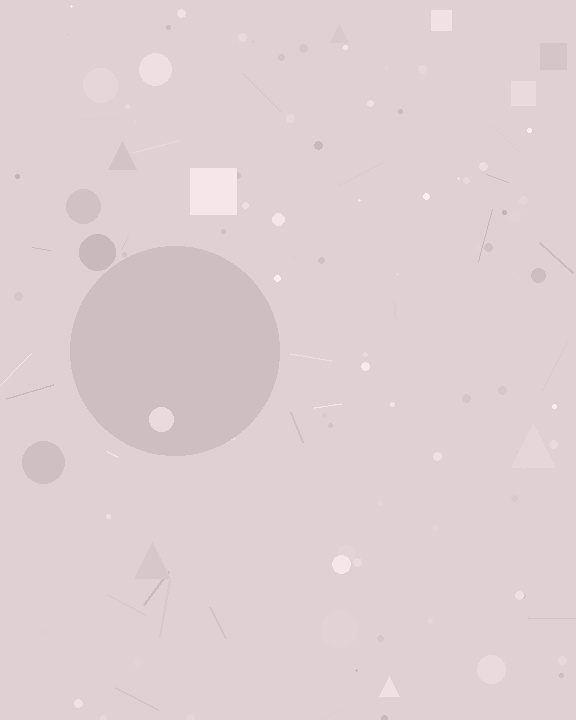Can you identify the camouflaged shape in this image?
The camouflaged shape is a circle.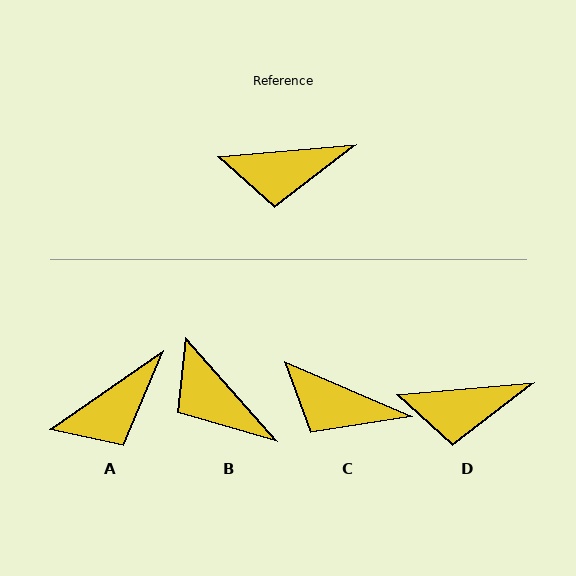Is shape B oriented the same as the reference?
No, it is off by about 53 degrees.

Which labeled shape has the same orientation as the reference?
D.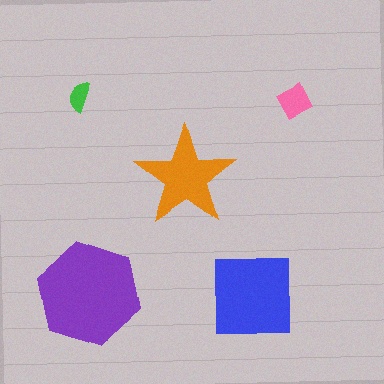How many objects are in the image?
There are 5 objects in the image.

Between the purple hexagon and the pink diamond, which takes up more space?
The purple hexagon.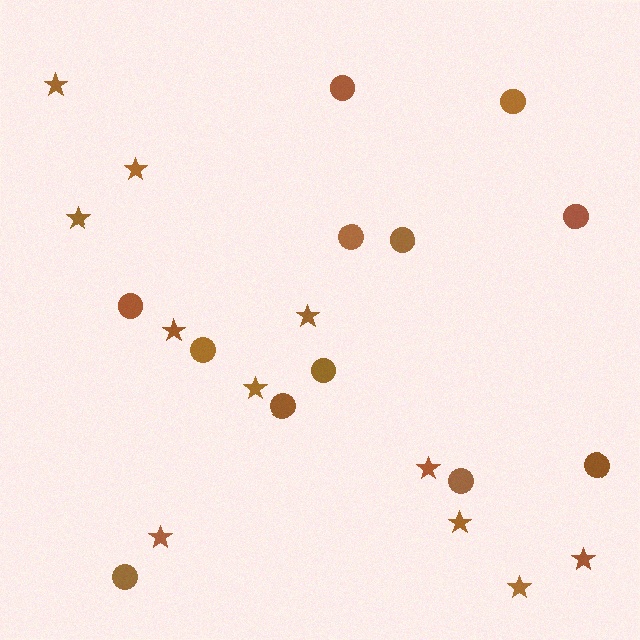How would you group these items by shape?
There are 2 groups: one group of stars (11) and one group of circles (12).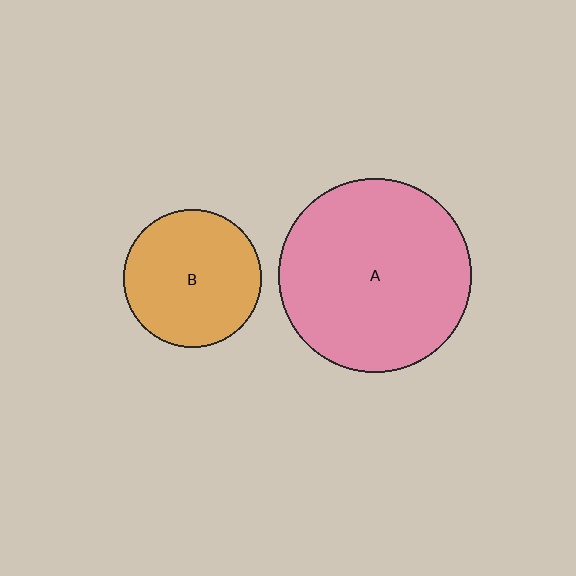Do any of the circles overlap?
No, none of the circles overlap.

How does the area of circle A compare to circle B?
Approximately 2.0 times.